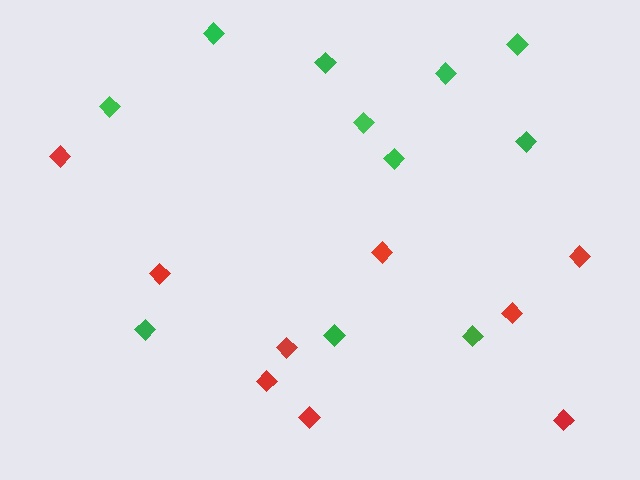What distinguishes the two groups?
There are 2 groups: one group of green diamonds (11) and one group of red diamonds (9).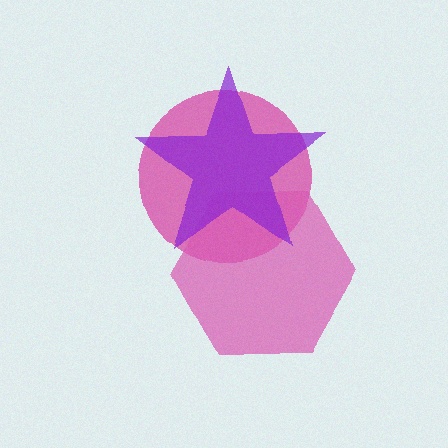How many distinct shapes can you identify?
There are 3 distinct shapes: a magenta circle, a pink hexagon, a purple star.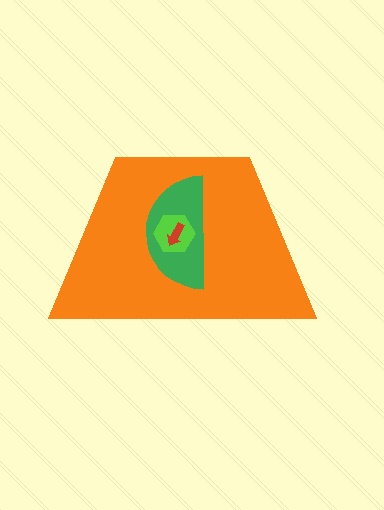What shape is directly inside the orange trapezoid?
The green semicircle.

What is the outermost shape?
The orange trapezoid.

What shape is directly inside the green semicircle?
The lime hexagon.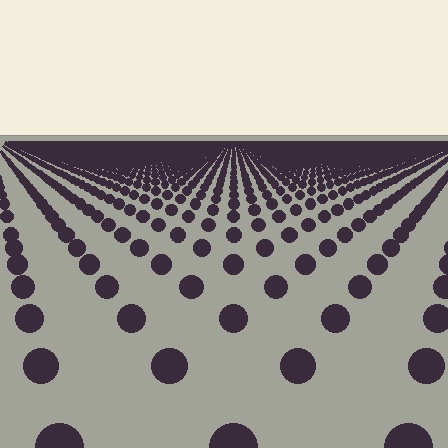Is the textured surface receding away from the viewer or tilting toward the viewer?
The surface is receding away from the viewer. Texture elements get smaller and denser toward the top.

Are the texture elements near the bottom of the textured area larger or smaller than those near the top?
Larger. Near the bottom, elements are closer to the viewer and appear at a bigger on-screen size.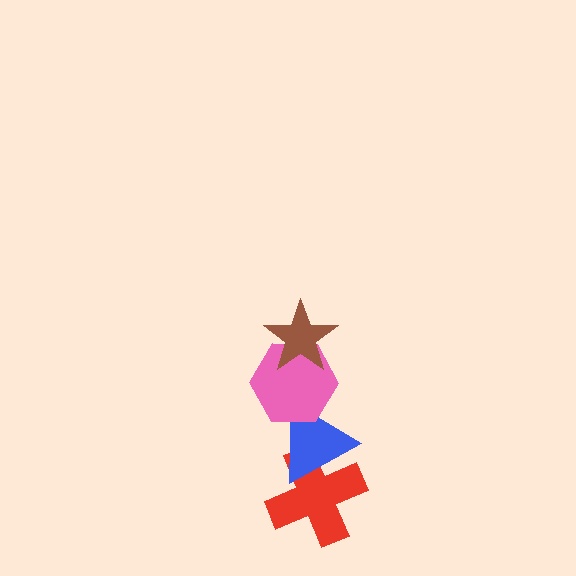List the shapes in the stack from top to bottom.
From top to bottom: the brown star, the pink hexagon, the blue triangle, the red cross.